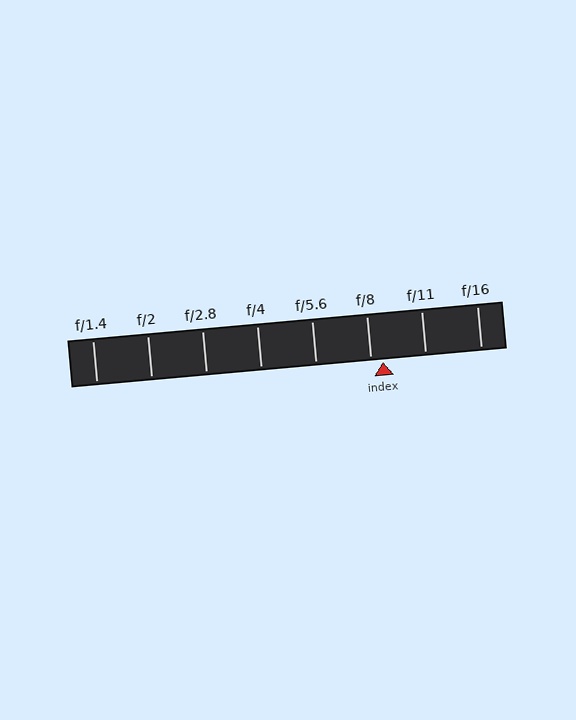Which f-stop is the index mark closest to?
The index mark is closest to f/8.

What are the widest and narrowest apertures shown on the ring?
The widest aperture shown is f/1.4 and the narrowest is f/16.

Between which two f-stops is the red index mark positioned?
The index mark is between f/8 and f/11.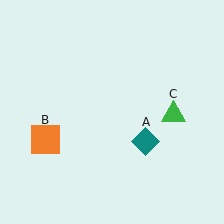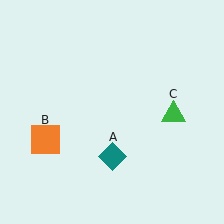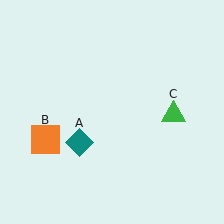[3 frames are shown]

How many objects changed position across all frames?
1 object changed position: teal diamond (object A).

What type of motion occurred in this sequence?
The teal diamond (object A) rotated clockwise around the center of the scene.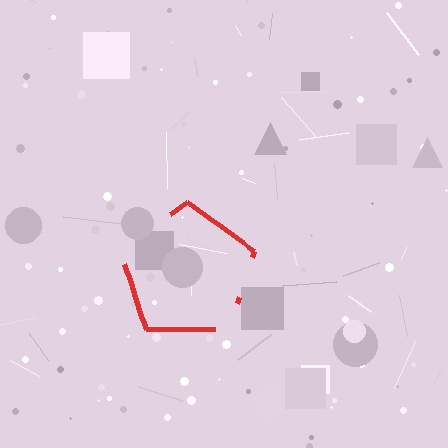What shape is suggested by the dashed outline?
The dashed outline suggests a pentagon.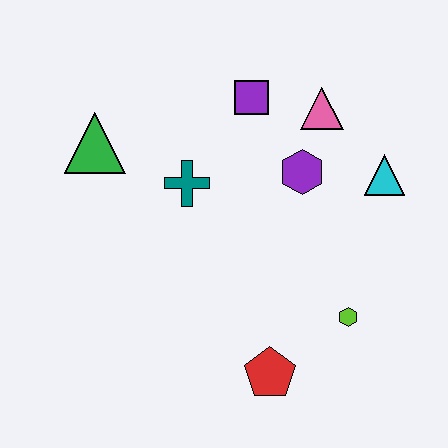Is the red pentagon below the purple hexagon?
Yes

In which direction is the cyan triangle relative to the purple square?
The cyan triangle is to the right of the purple square.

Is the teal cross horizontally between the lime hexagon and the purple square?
No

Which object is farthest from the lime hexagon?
The green triangle is farthest from the lime hexagon.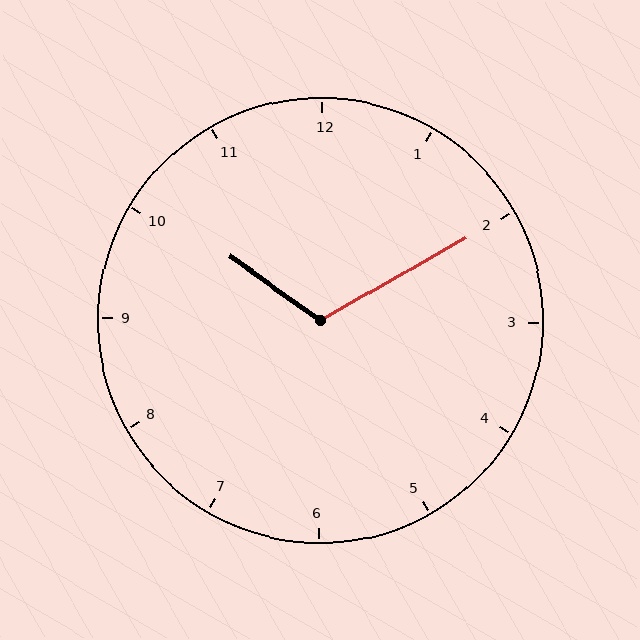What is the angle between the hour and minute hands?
Approximately 115 degrees.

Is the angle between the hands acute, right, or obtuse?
It is obtuse.